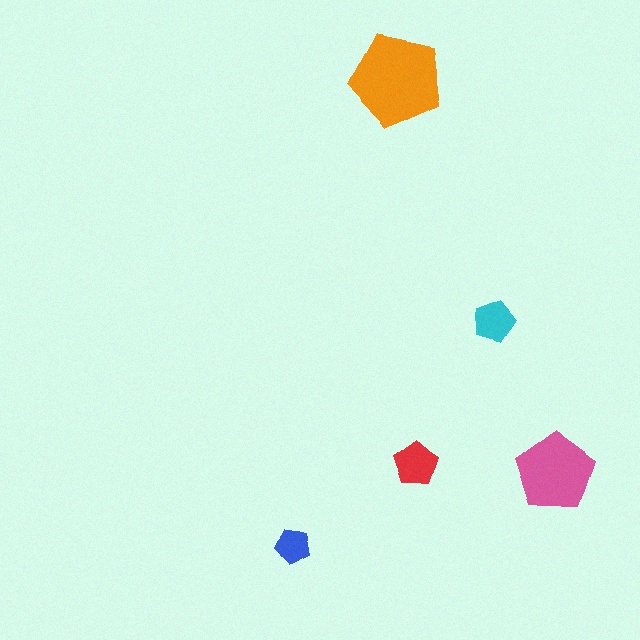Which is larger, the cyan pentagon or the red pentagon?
The red one.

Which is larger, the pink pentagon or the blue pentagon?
The pink one.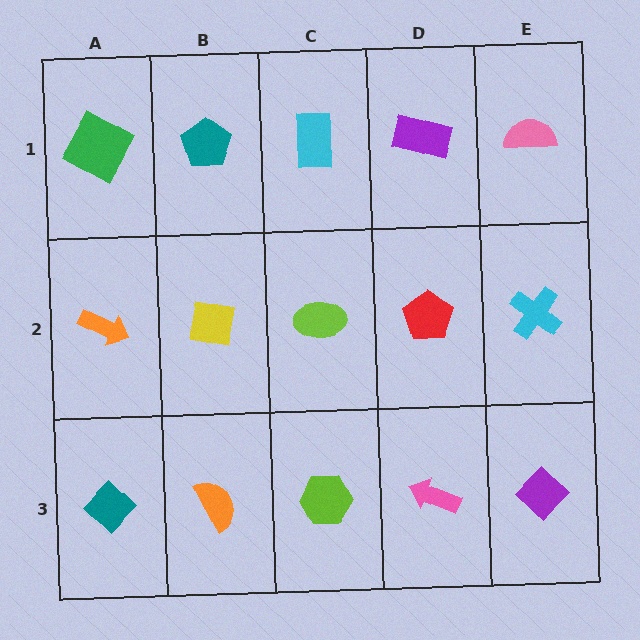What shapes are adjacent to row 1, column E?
A cyan cross (row 2, column E), a purple rectangle (row 1, column D).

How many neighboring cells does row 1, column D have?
3.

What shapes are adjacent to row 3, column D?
A red pentagon (row 2, column D), a lime hexagon (row 3, column C), a purple diamond (row 3, column E).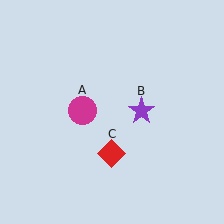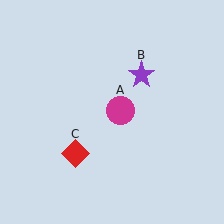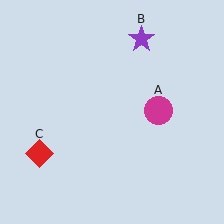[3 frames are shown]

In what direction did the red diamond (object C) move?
The red diamond (object C) moved left.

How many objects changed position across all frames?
3 objects changed position: magenta circle (object A), purple star (object B), red diamond (object C).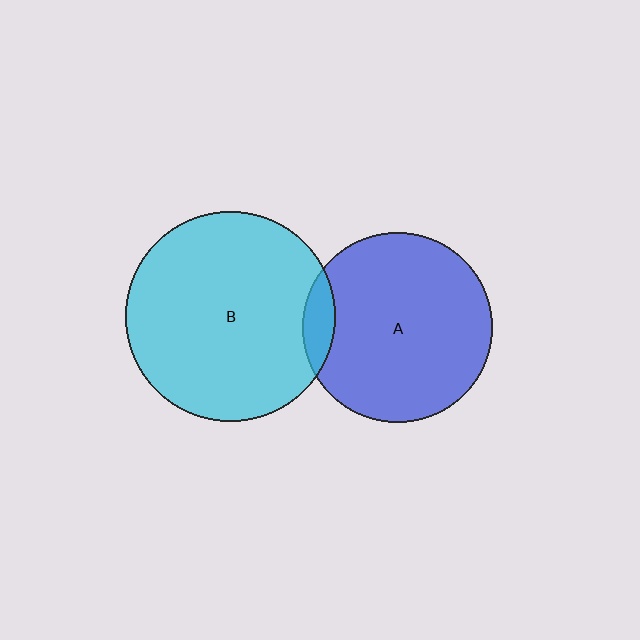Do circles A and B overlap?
Yes.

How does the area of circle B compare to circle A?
Approximately 1.2 times.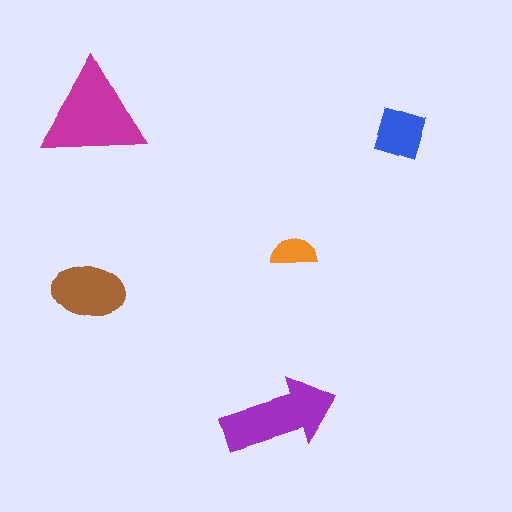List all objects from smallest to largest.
The orange semicircle, the blue square, the brown ellipse, the purple arrow, the magenta triangle.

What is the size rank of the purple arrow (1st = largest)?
2nd.